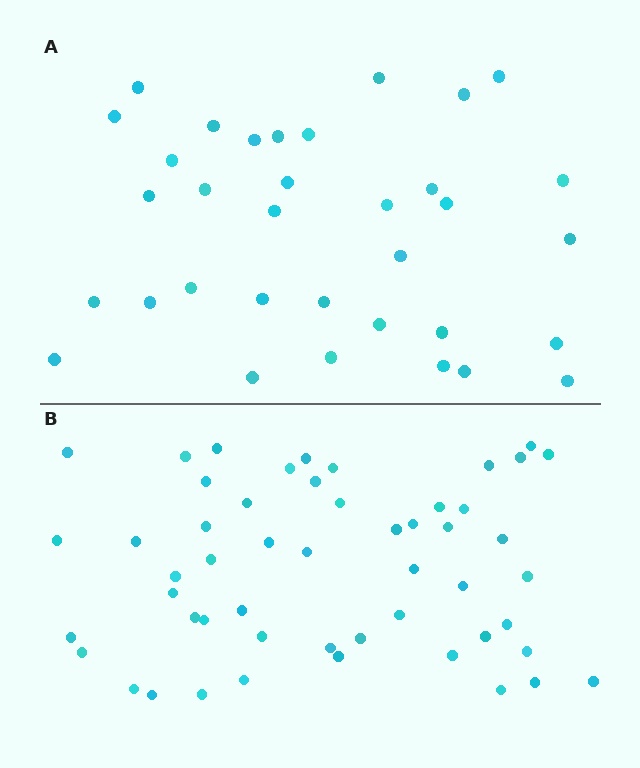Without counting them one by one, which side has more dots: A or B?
Region B (the bottom region) has more dots.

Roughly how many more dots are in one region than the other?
Region B has approximately 20 more dots than region A.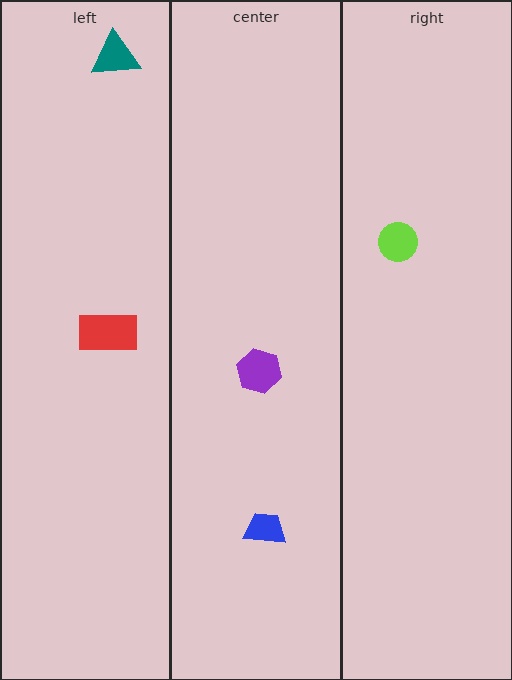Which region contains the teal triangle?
The left region.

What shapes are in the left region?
The red rectangle, the teal triangle.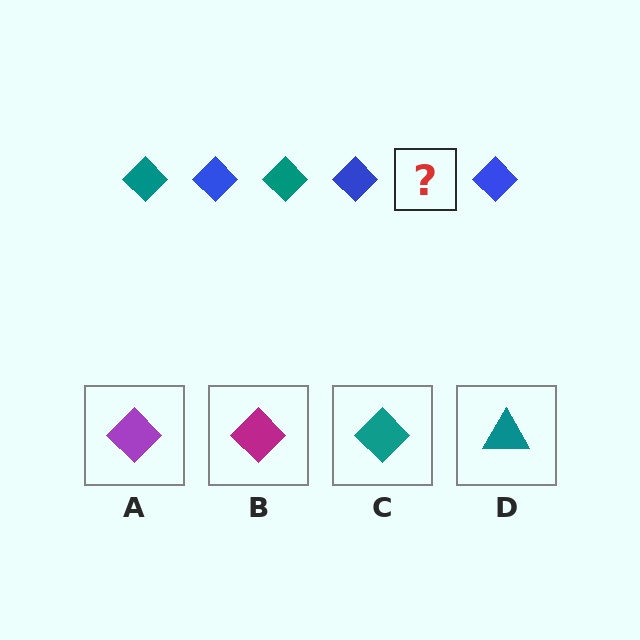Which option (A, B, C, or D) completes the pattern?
C.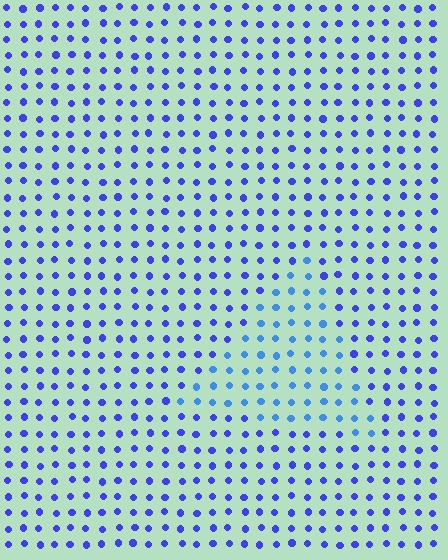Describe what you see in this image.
The image is filled with small blue elements in a uniform arrangement. A triangle-shaped region is visible where the elements are tinted to a slightly different hue, forming a subtle color boundary.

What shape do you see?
I see a triangle.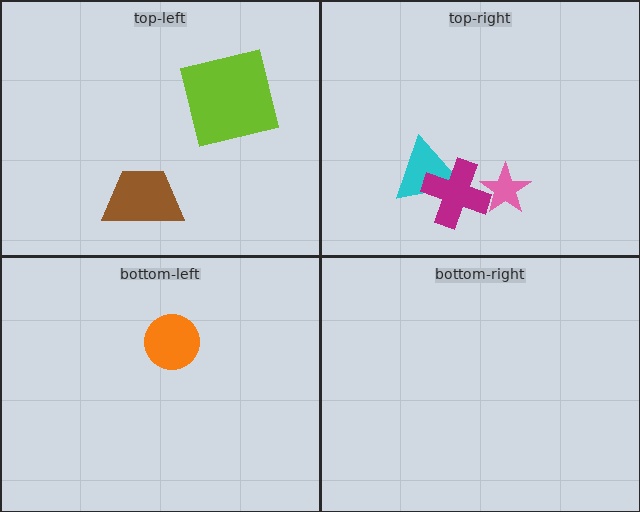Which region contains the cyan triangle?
The top-right region.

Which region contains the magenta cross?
The top-right region.